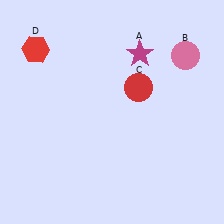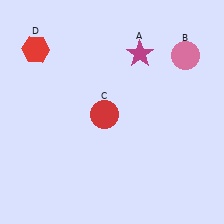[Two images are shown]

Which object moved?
The red circle (C) moved left.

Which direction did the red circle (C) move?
The red circle (C) moved left.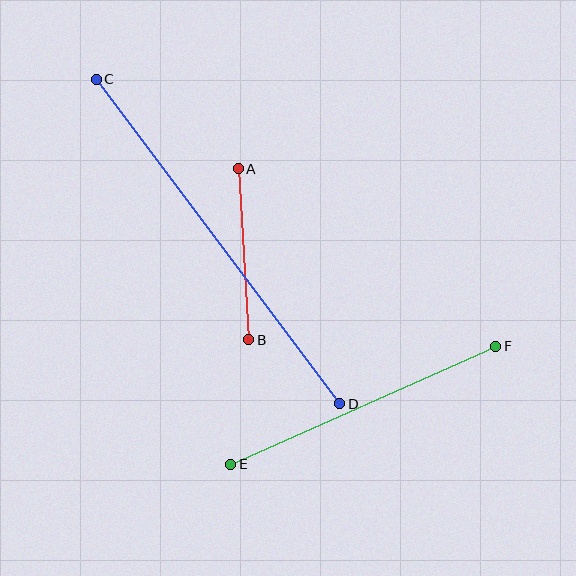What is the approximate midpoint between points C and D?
The midpoint is at approximately (218, 241) pixels.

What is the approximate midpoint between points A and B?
The midpoint is at approximately (243, 254) pixels.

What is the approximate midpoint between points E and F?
The midpoint is at approximately (363, 405) pixels.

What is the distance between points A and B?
The distance is approximately 171 pixels.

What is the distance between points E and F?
The distance is approximately 290 pixels.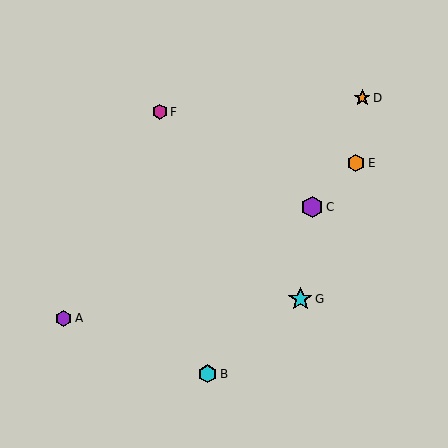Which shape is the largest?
The cyan star (labeled G) is the largest.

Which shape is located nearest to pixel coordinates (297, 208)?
The purple hexagon (labeled C) at (312, 207) is nearest to that location.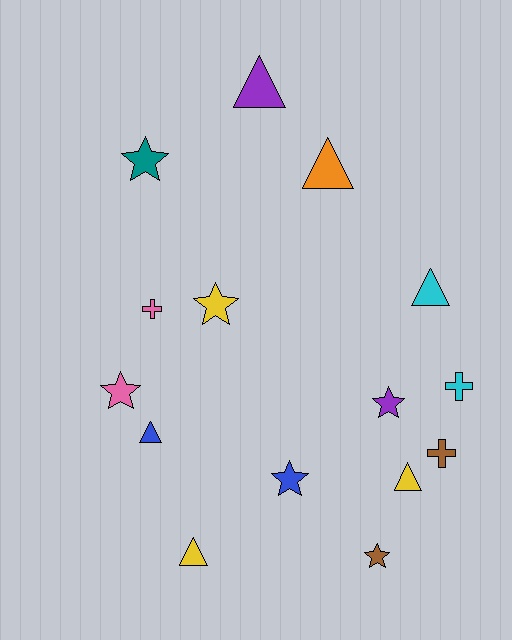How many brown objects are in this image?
There are 2 brown objects.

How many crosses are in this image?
There are 3 crosses.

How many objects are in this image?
There are 15 objects.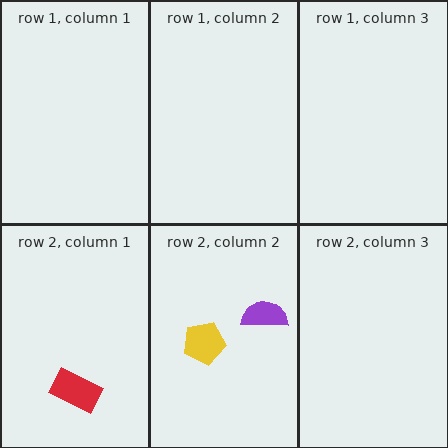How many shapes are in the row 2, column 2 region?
2.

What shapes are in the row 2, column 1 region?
The red rectangle.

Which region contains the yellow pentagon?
The row 2, column 2 region.